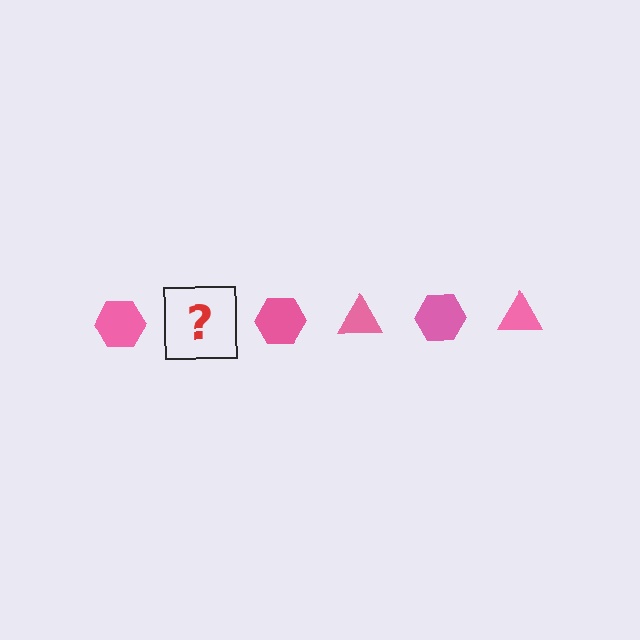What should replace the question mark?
The question mark should be replaced with a pink triangle.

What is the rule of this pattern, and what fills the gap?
The rule is that the pattern cycles through hexagon, triangle shapes in pink. The gap should be filled with a pink triangle.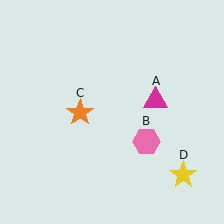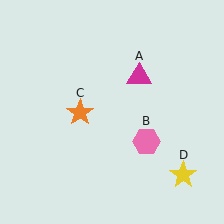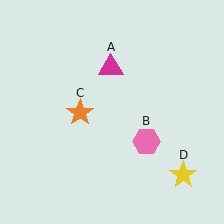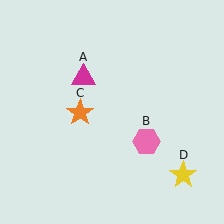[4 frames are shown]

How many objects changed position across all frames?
1 object changed position: magenta triangle (object A).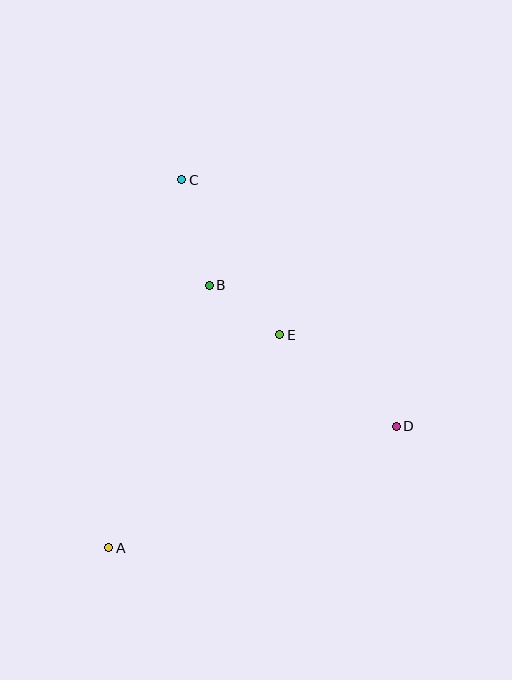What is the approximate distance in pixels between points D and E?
The distance between D and E is approximately 148 pixels.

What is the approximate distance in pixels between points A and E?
The distance between A and E is approximately 273 pixels.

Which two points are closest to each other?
Points B and E are closest to each other.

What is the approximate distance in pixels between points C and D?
The distance between C and D is approximately 326 pixels.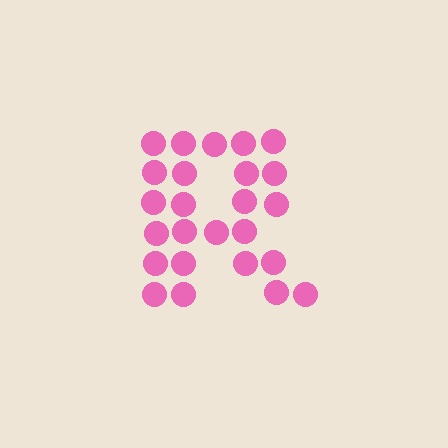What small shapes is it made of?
It is made of small circles.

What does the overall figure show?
The overall figure shows the letter R.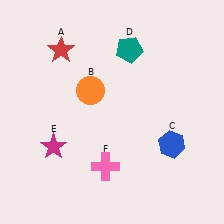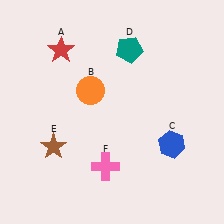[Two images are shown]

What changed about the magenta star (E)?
In Image 1, E is magenta. In Image 2, it changed to brown.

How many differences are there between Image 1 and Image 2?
There is 1 difference between the two images.